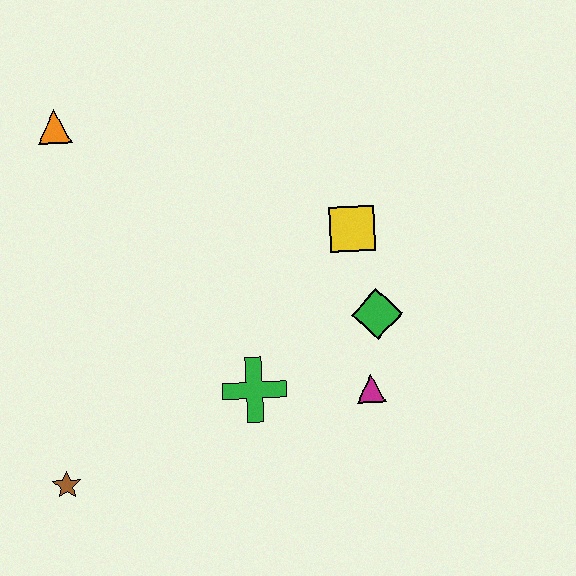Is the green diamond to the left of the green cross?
No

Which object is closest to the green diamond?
The magenta triangle is closest to the green diamond.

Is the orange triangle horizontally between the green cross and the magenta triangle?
No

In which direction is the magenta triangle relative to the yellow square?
The magenta triangle is below the yellow square.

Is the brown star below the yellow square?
Yes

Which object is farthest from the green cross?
The orange triangle is farthest from the green cross.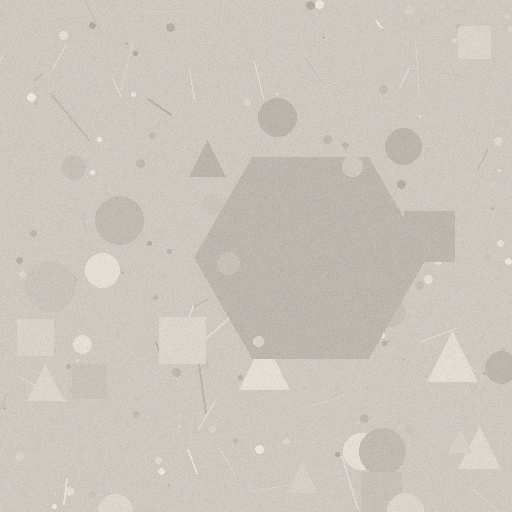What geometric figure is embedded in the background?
A hexagon is embedded in the background.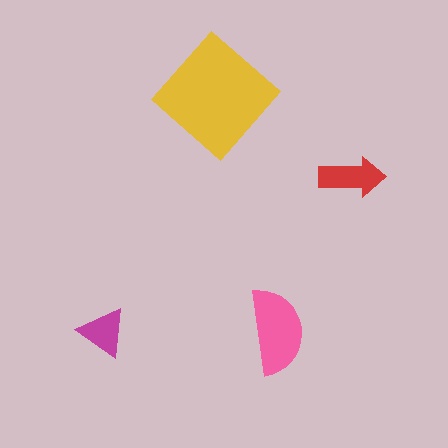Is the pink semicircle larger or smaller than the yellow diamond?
Smaller.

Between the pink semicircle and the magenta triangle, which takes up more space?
The pink semicircle.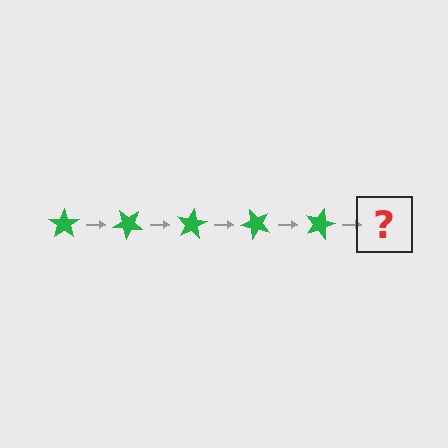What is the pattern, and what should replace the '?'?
The pattern is that the star rotates 40 degrees each step. The '?' should be a green star rotated 200 degrees.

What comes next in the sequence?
The next element should be a green star rotated 200 degrees.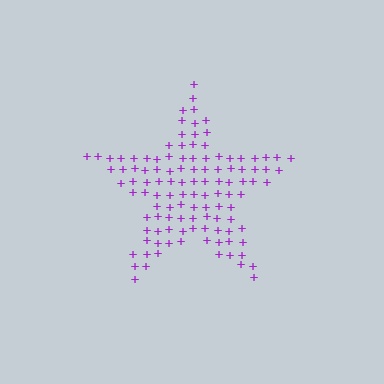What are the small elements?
The small elements are plus signs.